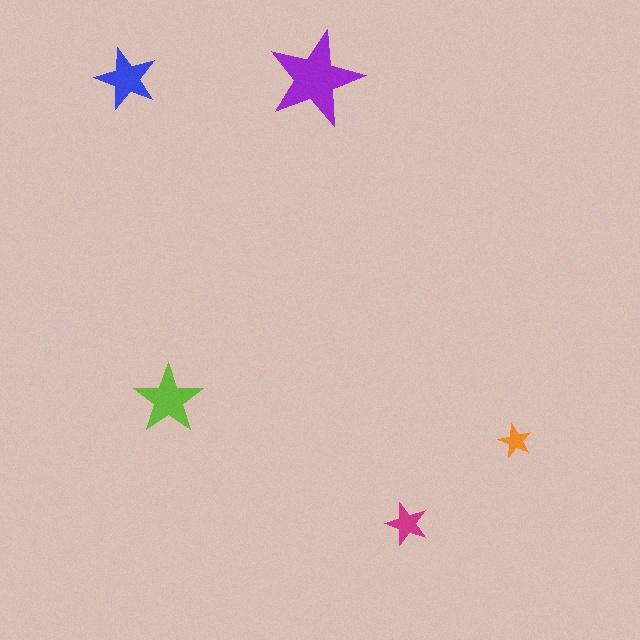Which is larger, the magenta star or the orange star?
The magenta one.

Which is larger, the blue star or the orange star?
The blue one.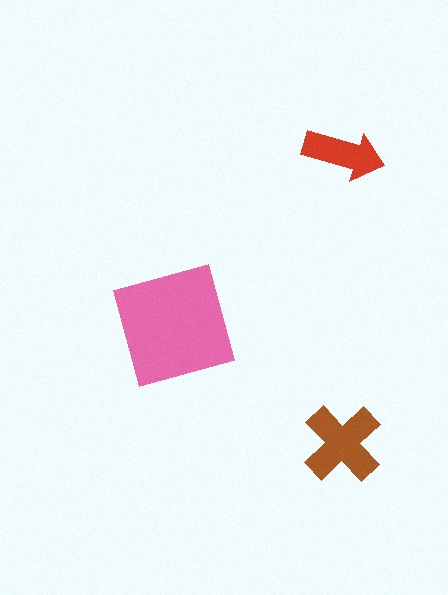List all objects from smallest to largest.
The red arrow, the brown cross, the pink square.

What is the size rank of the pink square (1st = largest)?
1st.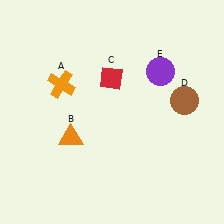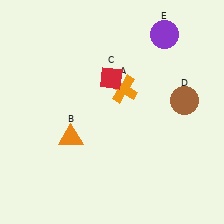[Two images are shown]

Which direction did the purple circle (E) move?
The purple circle (E) moved up.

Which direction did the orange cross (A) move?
The orange cross (A) moved right.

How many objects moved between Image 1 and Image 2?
2 objects moved between the two images.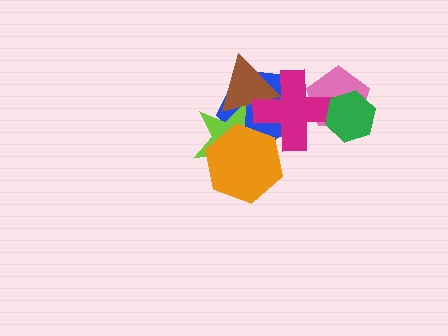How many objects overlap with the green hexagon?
2 objects overlap with the green hexagon.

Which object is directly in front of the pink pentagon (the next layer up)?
The magenta cross is directly in front of the pink pentagon.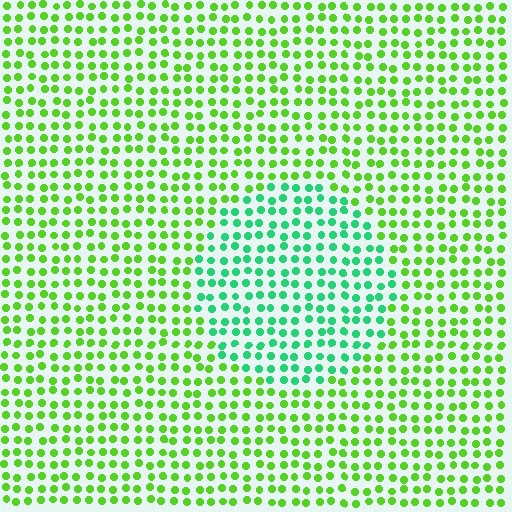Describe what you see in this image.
The image is filled with small lime elements in a uniform arrangement. A circle-shaped region is visible where the elements are tinted to a slightly different hue, forming a subtle color boundary.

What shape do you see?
I see a circle.